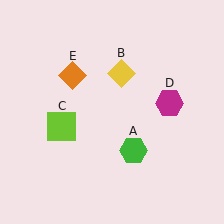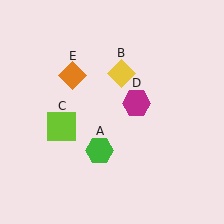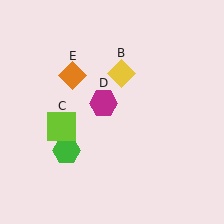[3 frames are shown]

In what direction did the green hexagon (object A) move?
The green hexagon (object A) moved left.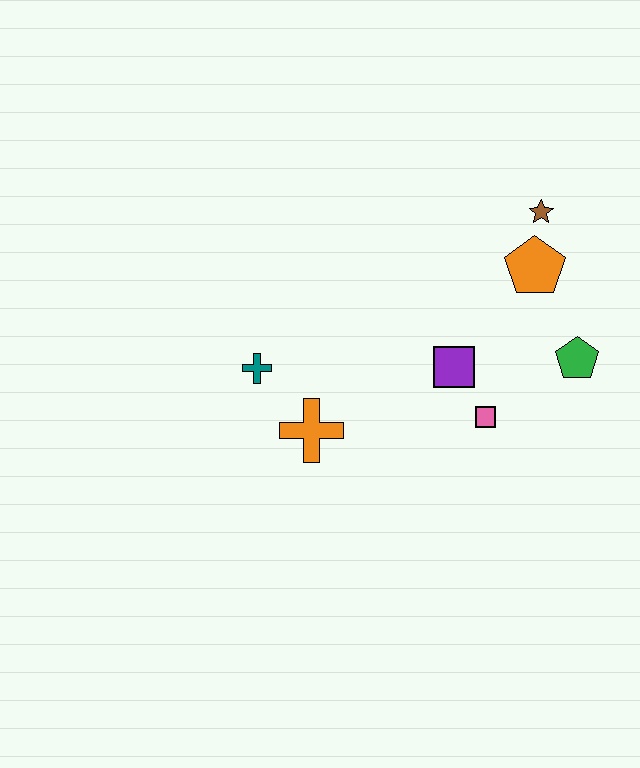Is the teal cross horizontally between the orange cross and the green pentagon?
No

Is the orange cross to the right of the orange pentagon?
No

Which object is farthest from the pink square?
The teal cross is farthest from the pink square.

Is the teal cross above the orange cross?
Yes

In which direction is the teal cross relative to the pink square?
The teal cross is to the left of the pink square.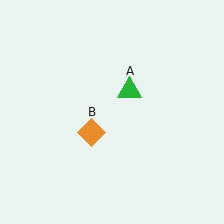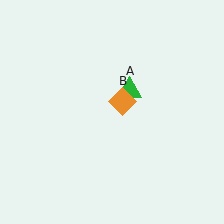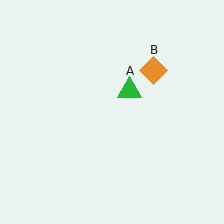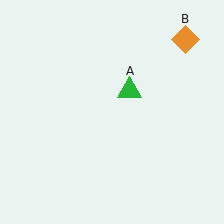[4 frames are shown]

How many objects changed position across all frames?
1 object changed position: orange diamond (object B).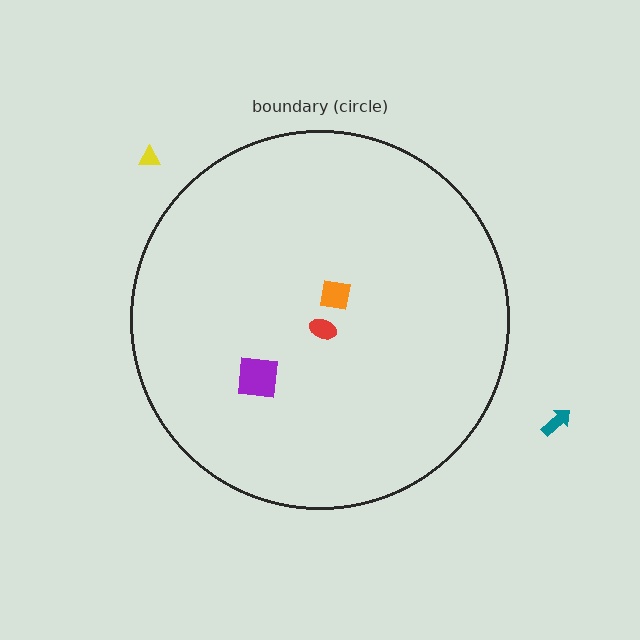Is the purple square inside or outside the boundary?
Inside.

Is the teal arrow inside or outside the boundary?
Outside.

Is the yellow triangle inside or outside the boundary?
Outside.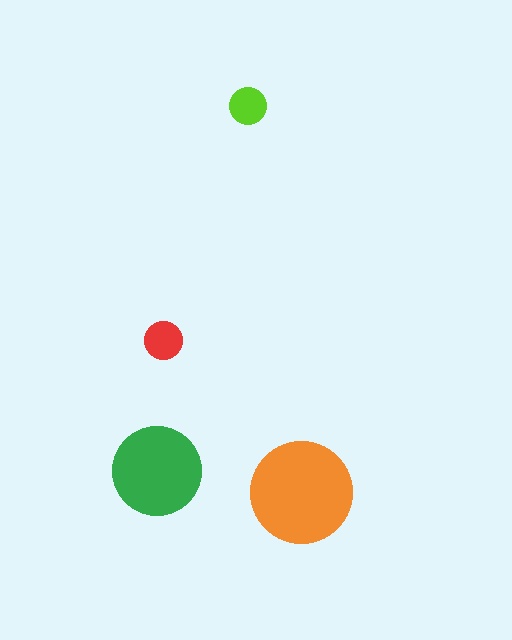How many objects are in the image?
There are 4 objects in the image.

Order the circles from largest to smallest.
the orange one, the green one, the red one, the lime one.